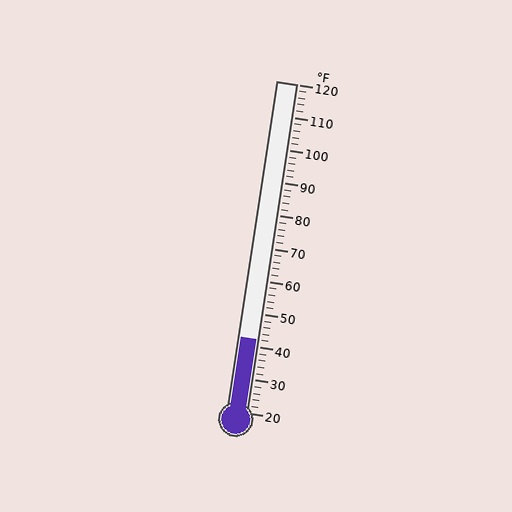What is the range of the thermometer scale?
The thermometer scale ranges from 20°F to 120°F.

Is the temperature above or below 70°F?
The temperature is below 70°F.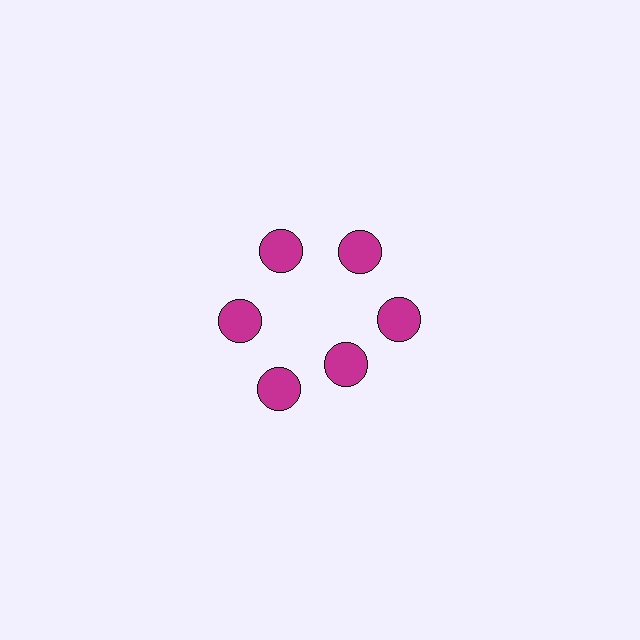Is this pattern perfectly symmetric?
No. The 6 magenta circles are arranged in a ring, but one element near the 5 o'clock position is pulled inward toward the center, breaking the 6-fold rotational symmetry.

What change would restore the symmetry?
The symmetry would be restored by moving it outward, back onto the ring so that all 6 circles sit at equal angles and equal distance from the center.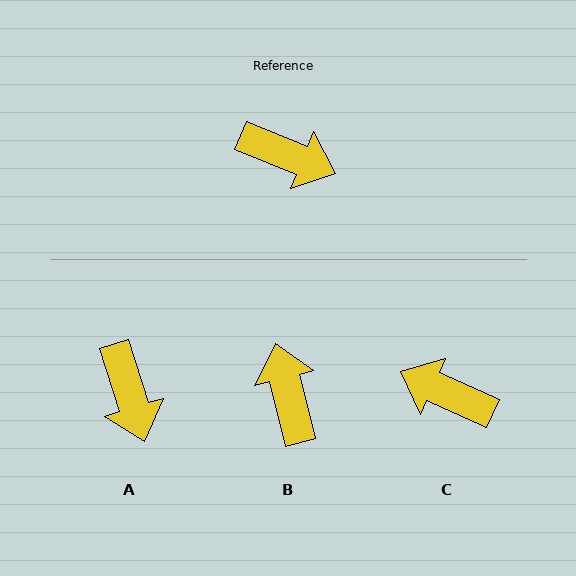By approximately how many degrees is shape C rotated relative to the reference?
Approximately 178 degrees counter-clockwise.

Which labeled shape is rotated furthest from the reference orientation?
C, about 178 degrees away.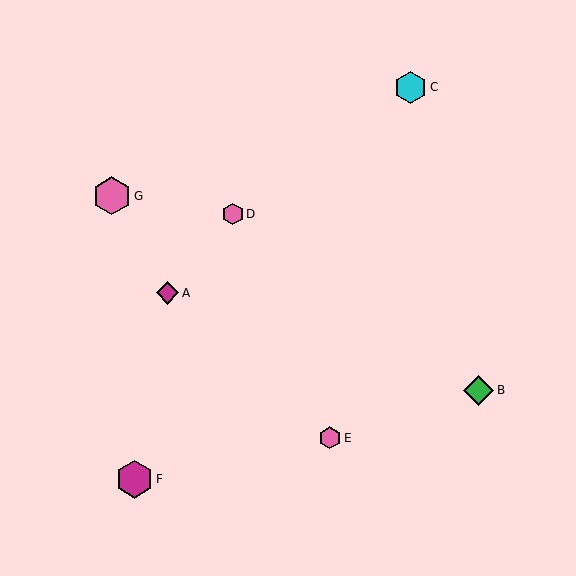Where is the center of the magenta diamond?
The center of the magenta diamond is at (168, 293).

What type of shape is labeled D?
Shape D is a pink hexagon.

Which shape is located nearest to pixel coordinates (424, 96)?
The cyan hexagon (labeled C) at (411, 87) is nearest to that location.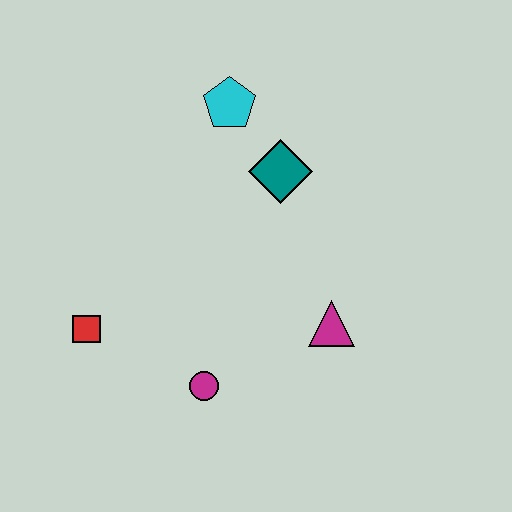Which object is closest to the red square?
The magenta circle is closest to the red square.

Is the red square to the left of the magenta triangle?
Yes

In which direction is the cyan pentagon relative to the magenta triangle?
The cyan pentagon is above the magenta triangle.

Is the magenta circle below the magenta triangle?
Yes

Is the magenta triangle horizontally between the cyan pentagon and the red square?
No